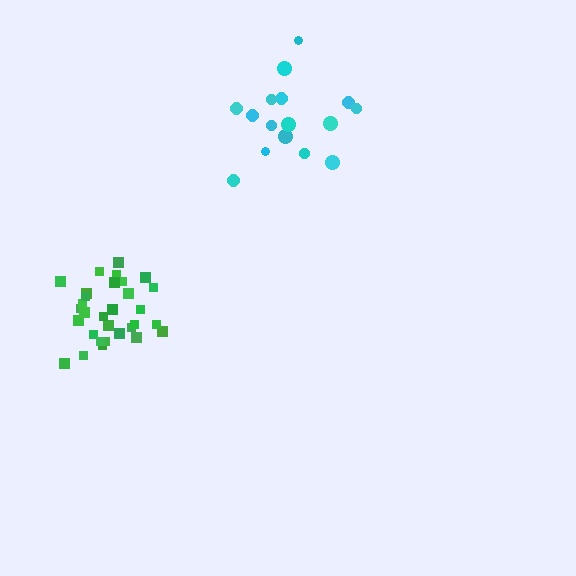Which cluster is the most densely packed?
Green.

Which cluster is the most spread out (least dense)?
Cyan.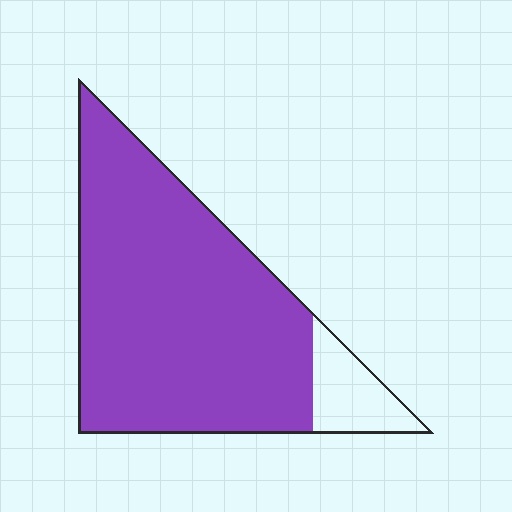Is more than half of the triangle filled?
Yes.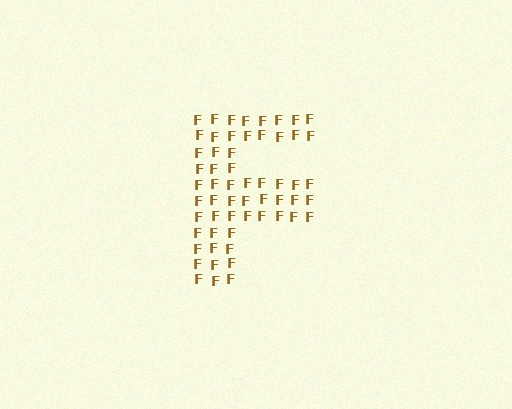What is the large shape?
The large shape is the letter F.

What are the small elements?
The small elements are letter F's.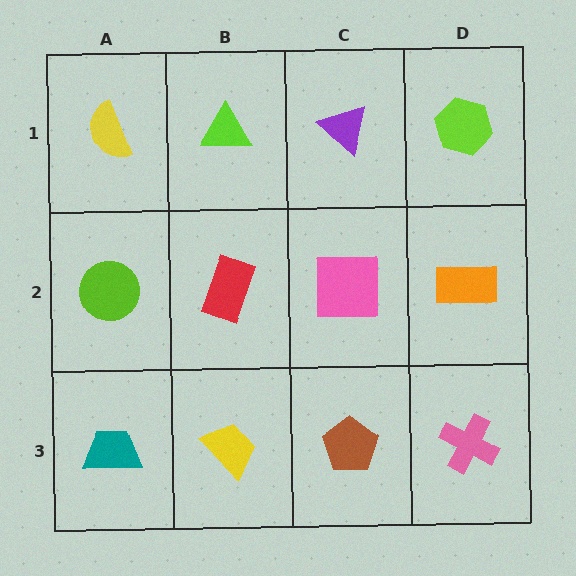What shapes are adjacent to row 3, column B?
A red rectangle (row 2, column B), a teal trapezoid (row 3, column A), a brown pentagon (row 3, column C).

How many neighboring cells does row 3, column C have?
3.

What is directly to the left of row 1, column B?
A yellow semicircle.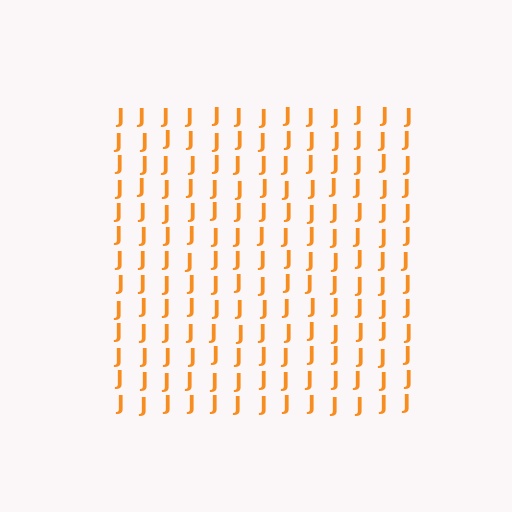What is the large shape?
The large shape is a square.